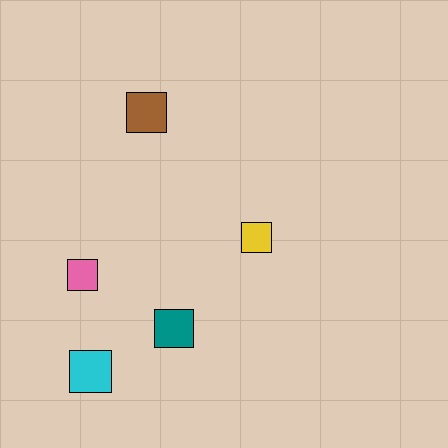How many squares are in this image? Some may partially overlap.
There are 5 squares.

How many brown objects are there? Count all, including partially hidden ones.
There is 1 brown object.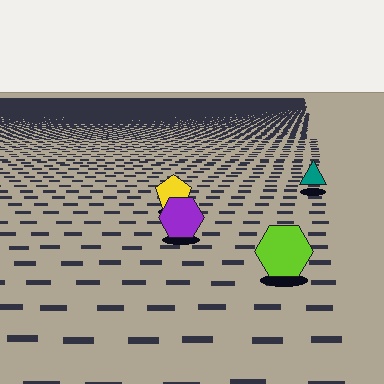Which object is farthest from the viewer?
The teal triangle is farthest from the viewer. It appears smaller and the ground texture around it is denser.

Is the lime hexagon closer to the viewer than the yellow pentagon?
Yes. The lime hexagon is closer — you can tell from the texture gradient: the ground texture is coarser near it.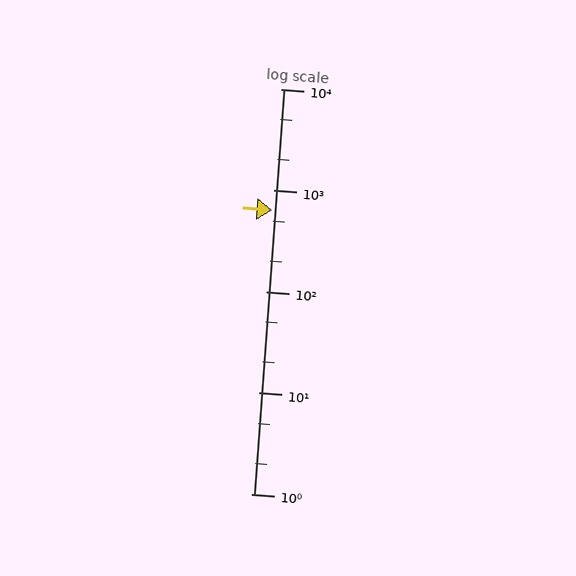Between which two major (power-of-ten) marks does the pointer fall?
The pointer is between 100 and 1000.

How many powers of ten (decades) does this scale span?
The scale spans 4 decades, from 1 to 10000.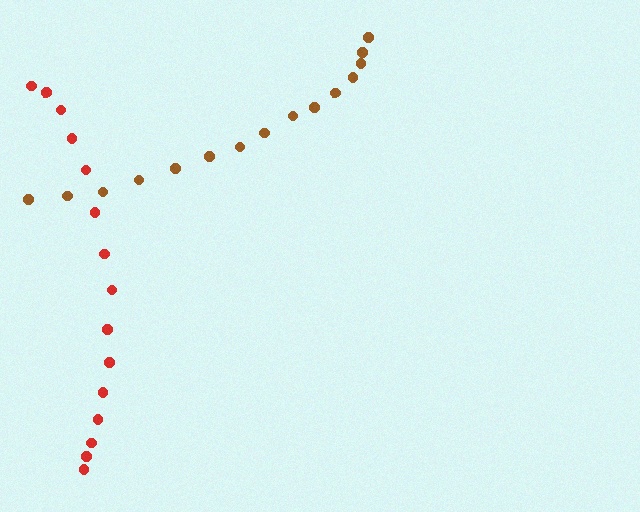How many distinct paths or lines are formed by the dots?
There are 2 distinct paths.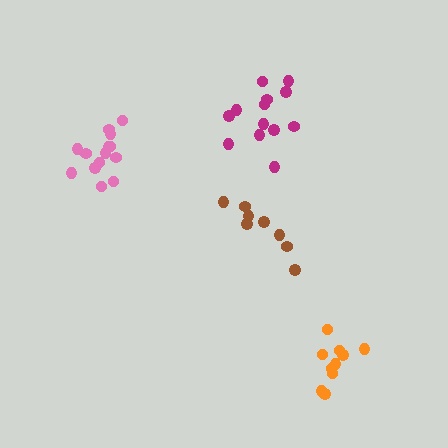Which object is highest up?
The magenta cluster is topmost.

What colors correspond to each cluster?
The clusters are colored: orange, brown, pink, magenta.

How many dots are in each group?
Group 1: 10 dots, Group 2: 8 dots, Group 3: 14 dots, Group 4: 13 dots (45 total).